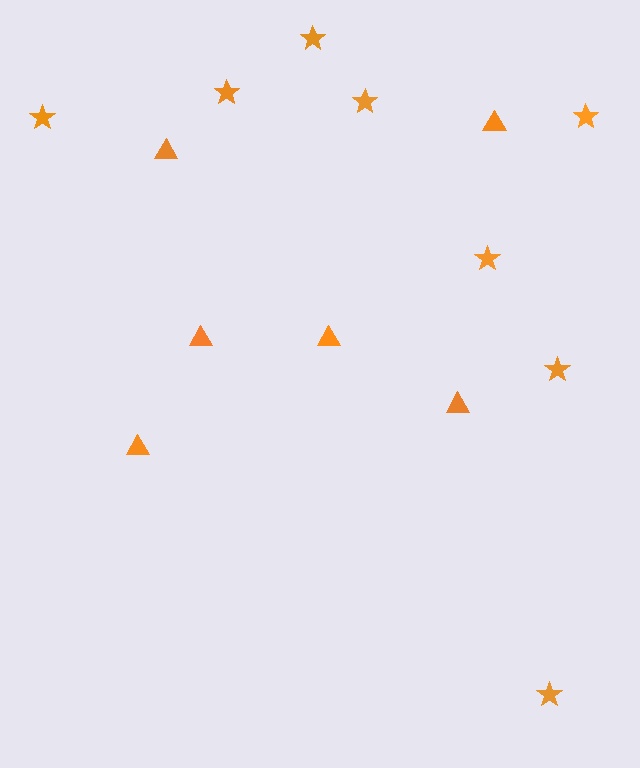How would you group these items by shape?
There are 2 groups: one group of triangles (6) and one group of stars (8).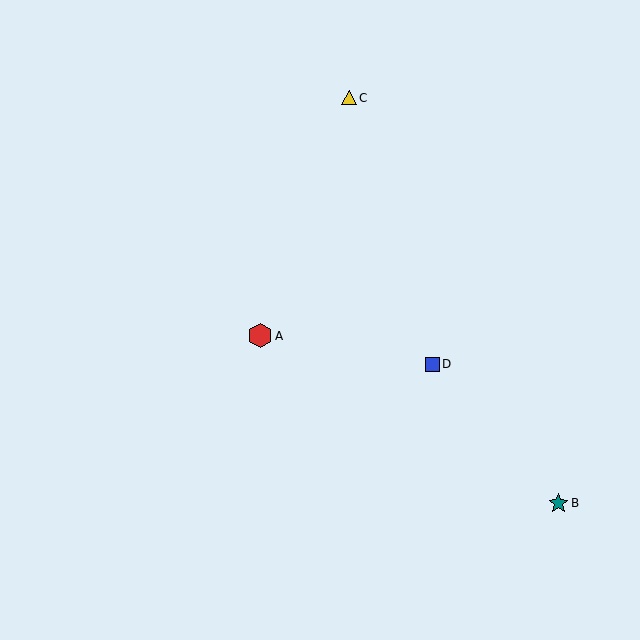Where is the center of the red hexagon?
The center of the red hexagon is at (260, 336).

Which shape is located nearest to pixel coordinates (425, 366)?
The blue square (labeled D) at (432, 364) is nearest to that location.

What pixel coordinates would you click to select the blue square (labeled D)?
Click at (432, 364) to select the blue square D.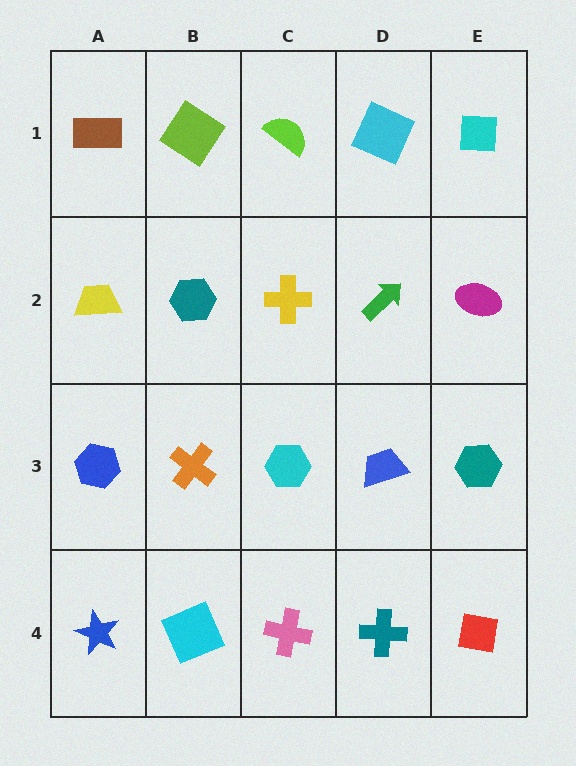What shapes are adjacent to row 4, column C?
A cyan hexagon (row 3, column C), a cyan square (row 4, column B), a teal cross (row 4, column D).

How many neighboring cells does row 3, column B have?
4.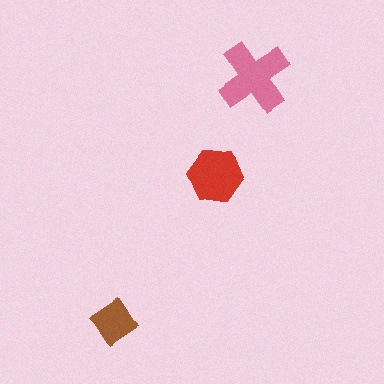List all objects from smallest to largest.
The brown diamond, the red hexagon, the pink cross.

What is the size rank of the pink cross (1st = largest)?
1st.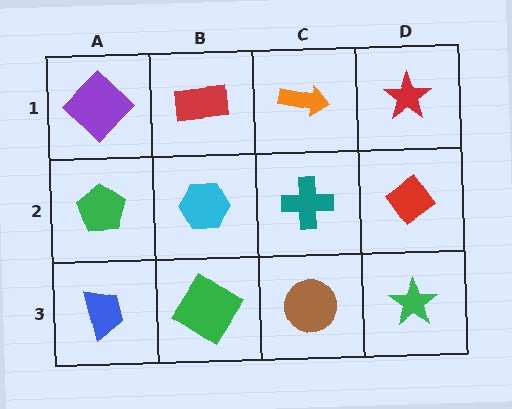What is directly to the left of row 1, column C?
A red rectangle.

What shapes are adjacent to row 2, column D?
A red star (row 1, column D), a green star (row 3, column D), a teal cross (row 2, column C).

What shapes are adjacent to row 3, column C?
A teal cross (row 2, column C), a green diamond (row 3, column B), a green star (row 3, column D).